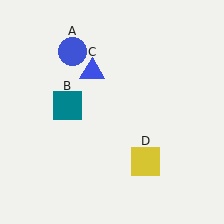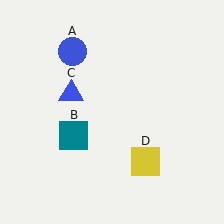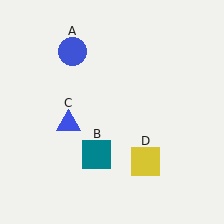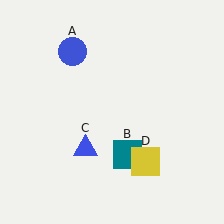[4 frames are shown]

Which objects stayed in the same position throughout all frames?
Blue circle (object A) and yellow square (object D) remained stationary.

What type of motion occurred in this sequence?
The teal square (object B), blue triangle (object C) rotated counterclockwise around the center of the scene.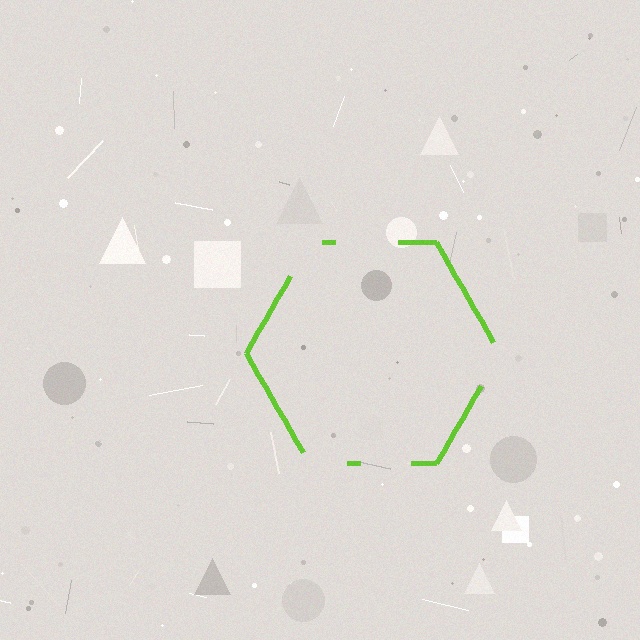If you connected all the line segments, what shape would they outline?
They would outline a hexagon.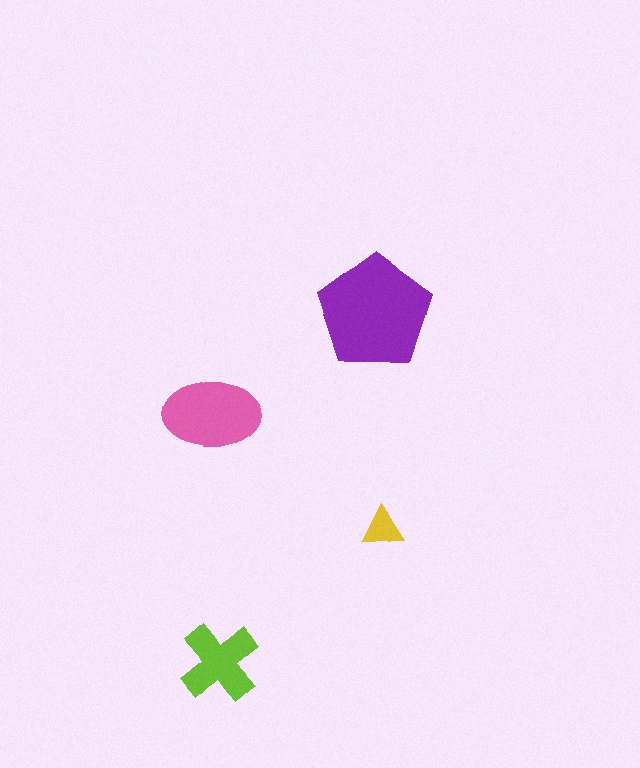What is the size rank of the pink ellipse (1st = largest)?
2nd.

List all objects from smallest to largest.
The yellow triangle, the lime cross, the pink ellipse, the purple pentagon.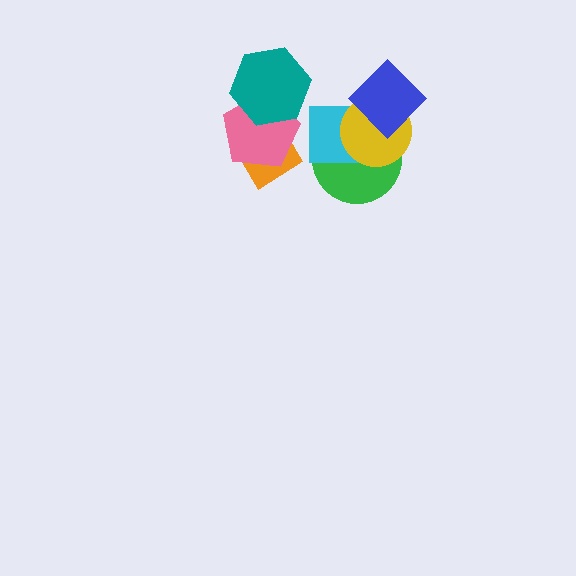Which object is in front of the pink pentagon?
The teal hexagon is in front of the pink pentagon.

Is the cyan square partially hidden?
Yes, it is partially covered by another shape.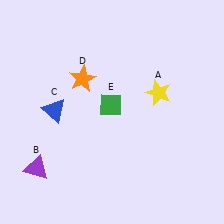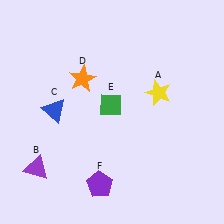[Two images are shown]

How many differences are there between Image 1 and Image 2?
There is 1 difference between the two images.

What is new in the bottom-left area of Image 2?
A purple pentagon (F) was added in the bottom-left area of Image 2.